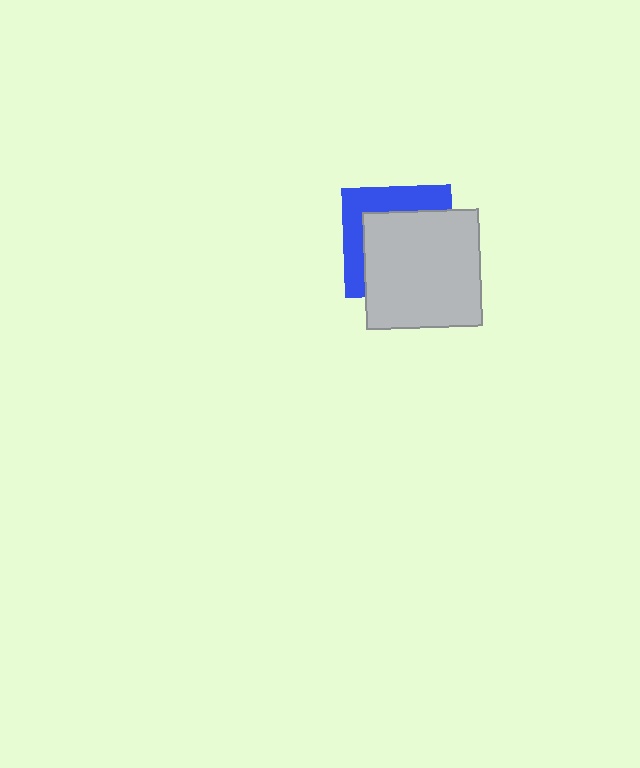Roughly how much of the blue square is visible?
A small part of it is visible (roughly 36%).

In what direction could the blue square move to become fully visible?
The blue square could move toward the upper-left. That would shift it out from behind the light gray square entirely.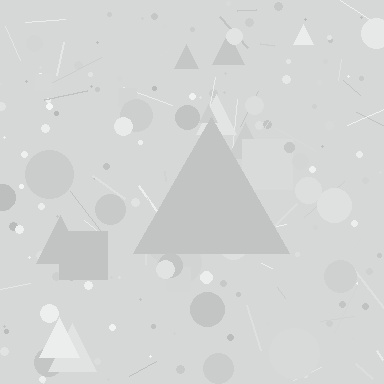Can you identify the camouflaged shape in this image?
The camouflaged shape is a triangle.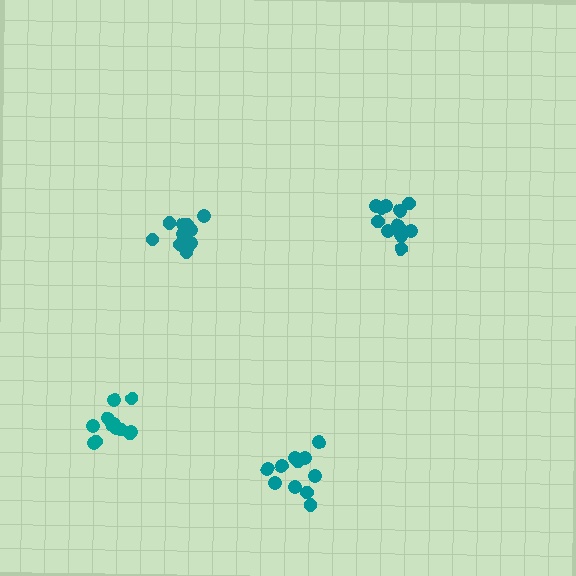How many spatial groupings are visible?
There are 4 spatial groupings.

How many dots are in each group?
Group 1: 10 dots, Group 2: 12 dots, Group 3: 12 dots, Group 4: 11 dots (45 total).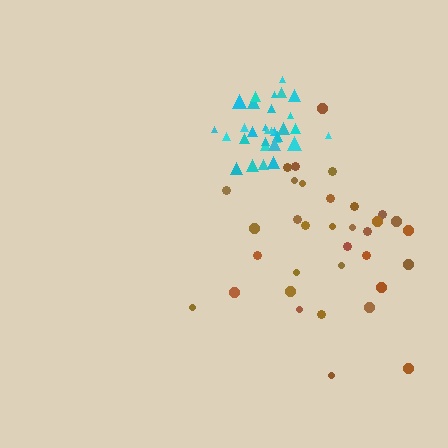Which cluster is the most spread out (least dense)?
Brown.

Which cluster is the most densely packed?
Cyan.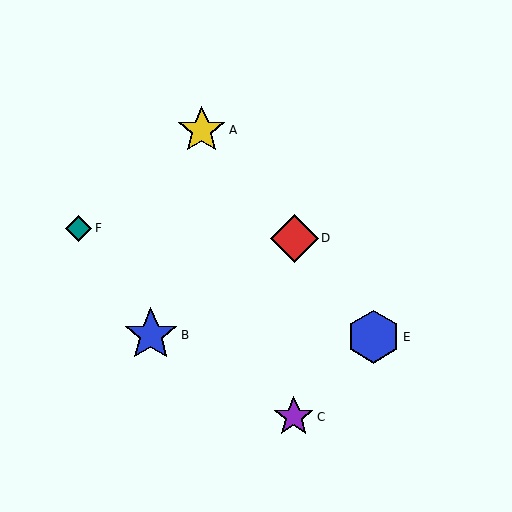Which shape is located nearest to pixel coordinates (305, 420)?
The purple star (labeled C) at (294, 417) is nearest to that location.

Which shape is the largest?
The blue star (labeled B) is the largest.